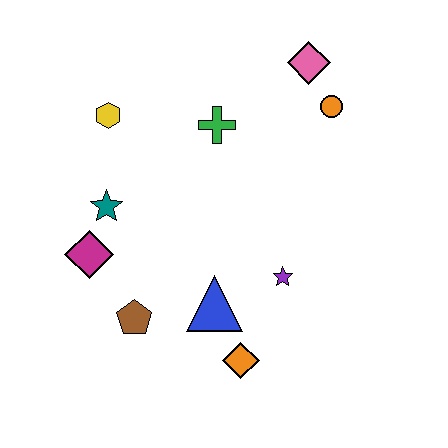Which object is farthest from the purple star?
The yellow hexagon is farthest from the purple star.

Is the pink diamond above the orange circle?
Yes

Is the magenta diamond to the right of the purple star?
No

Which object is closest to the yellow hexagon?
The teal star is closest to the yellow hexagon.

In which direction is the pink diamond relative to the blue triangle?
The pink diamond is above the blue triangle.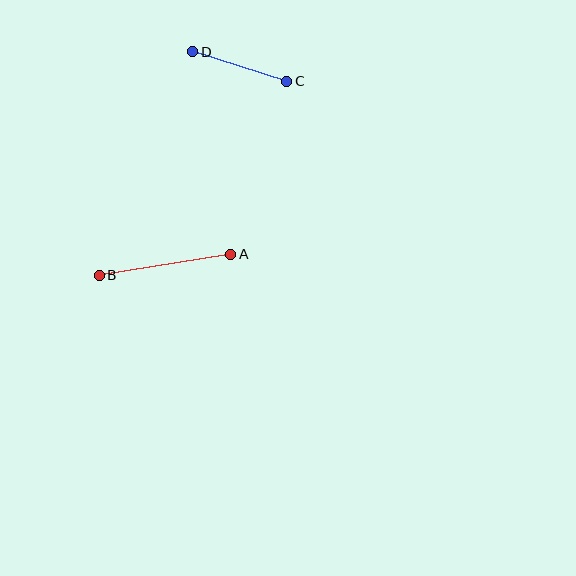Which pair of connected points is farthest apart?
Points A and B are farthest apart.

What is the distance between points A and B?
The distance is approximately 133 pixels.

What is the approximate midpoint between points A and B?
The midpoint is at approximately (165, 265) pixels.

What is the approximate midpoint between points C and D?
The midpoint is at approximately (240, 66) pixels.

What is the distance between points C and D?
The distance is approximately 98 pixels.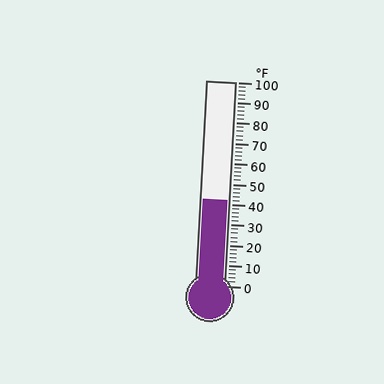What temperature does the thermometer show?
The thermometer shows approximately 42°F.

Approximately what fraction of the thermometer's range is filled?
The thermometer is filled to approximately 40% of its range.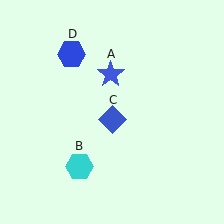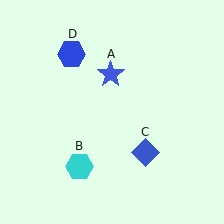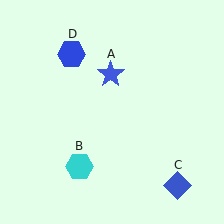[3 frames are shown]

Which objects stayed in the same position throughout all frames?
Blue star (object A) and cyan hexagon (object B) and blue hexagon (object D) remained stationary.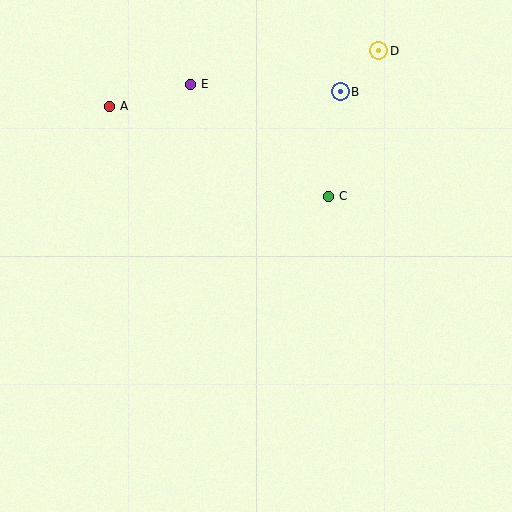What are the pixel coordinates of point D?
Point D is at (379, 51).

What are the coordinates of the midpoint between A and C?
The midpoint between A and C is at (219, 151).